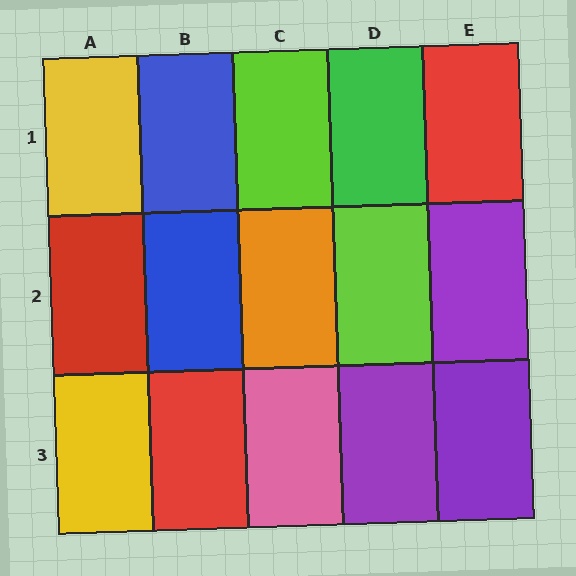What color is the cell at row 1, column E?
Red.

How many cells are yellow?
2 cells are yellow.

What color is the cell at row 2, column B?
Blue.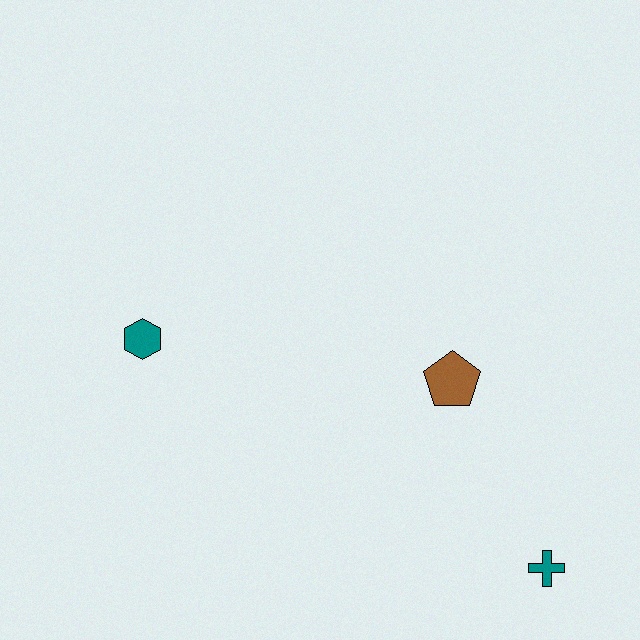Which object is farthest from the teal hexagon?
The teal cross is farthest from the teal hexagon.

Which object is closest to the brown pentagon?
The teal cross is closest to the brown pentagon.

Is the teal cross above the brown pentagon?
No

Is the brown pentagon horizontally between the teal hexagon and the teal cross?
Yes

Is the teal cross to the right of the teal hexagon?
Yes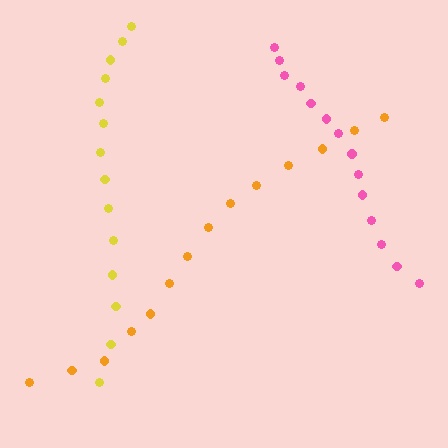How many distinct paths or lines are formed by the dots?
There are 3 distinct paths.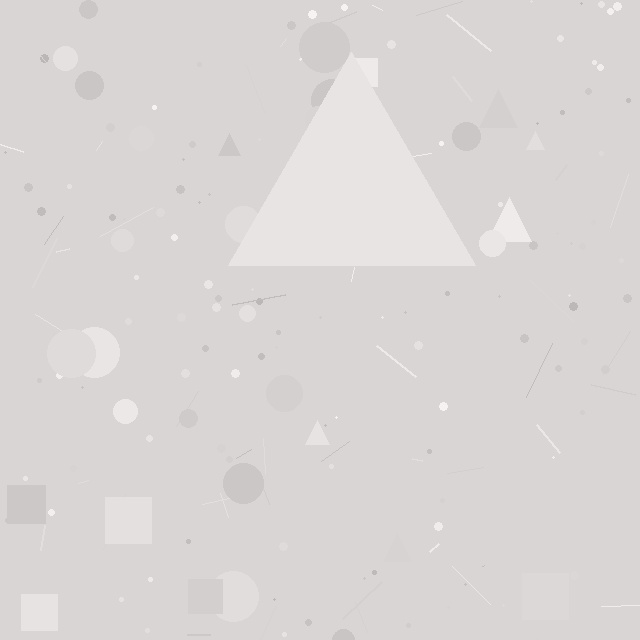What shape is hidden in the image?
A triangle is hidden in the image.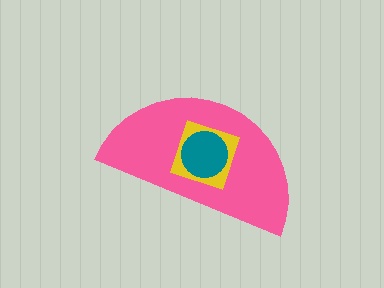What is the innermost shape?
The teal circle.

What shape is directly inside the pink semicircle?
The yellow square.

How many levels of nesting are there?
3.